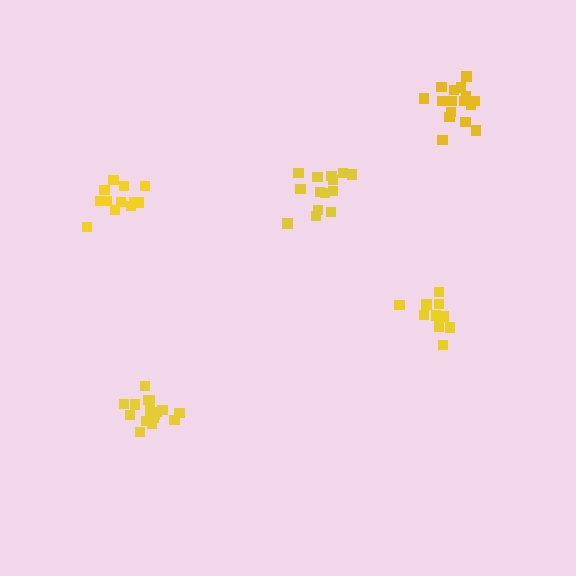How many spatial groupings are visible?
There are 5 spatial groupings.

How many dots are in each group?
Group 1: 16 dots, Group 2: 14 dots, Group 3: 12 dots, Group 4: 16 dots, Group 5: 10 dots (68 total).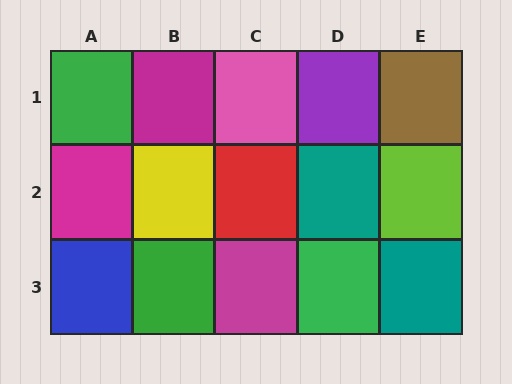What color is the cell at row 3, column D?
Green.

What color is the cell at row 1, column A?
Green.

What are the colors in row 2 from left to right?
Magenta, yellow, red, teal, lime.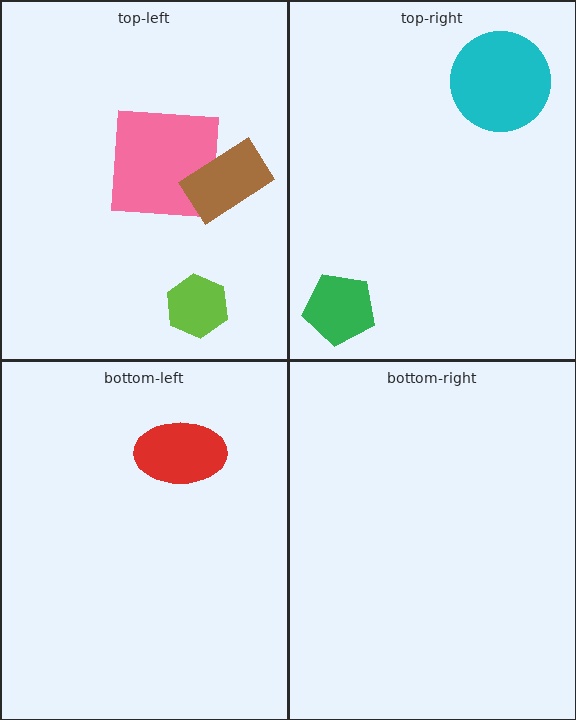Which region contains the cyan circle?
The top-right region.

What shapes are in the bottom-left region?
The red ellipse.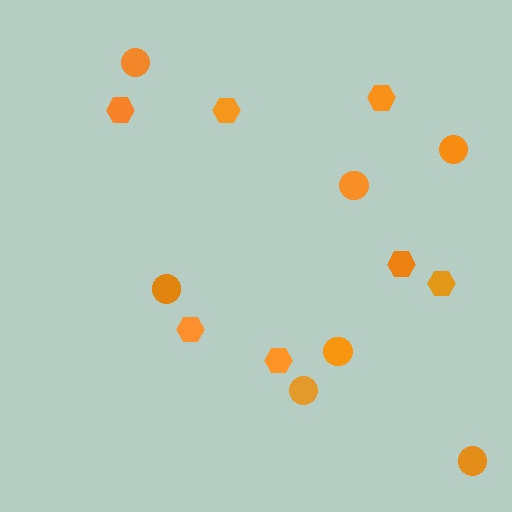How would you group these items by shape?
There are 2 groups: one group of circles (7) and one group of hexagons (7).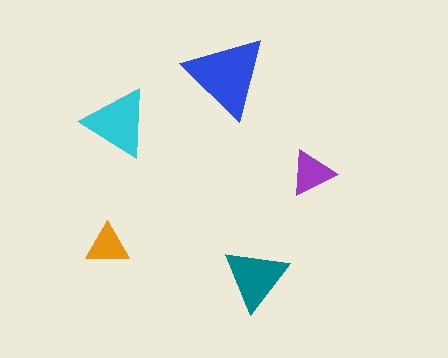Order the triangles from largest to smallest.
the blue one, the cyan one, the teal one, the purple one, the orange one.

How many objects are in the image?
There are 5 objects in the image.